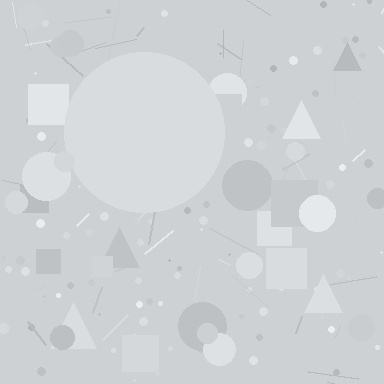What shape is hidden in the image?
A circle is hidden in the image.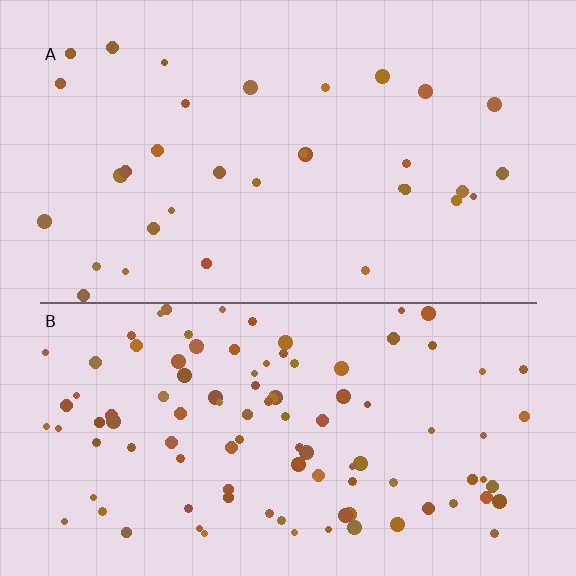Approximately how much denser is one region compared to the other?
Approximately 3.1× — region B over region A.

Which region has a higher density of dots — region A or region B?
B (the bottom).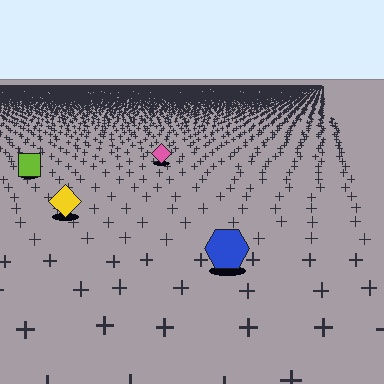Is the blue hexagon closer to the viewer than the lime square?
Yes. The blue hexagon is closer — you can tell from the texture gradient: the ground texture is coarser near it.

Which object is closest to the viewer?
The blue hexagon is closest. The texture marks near it are larger and more spread out.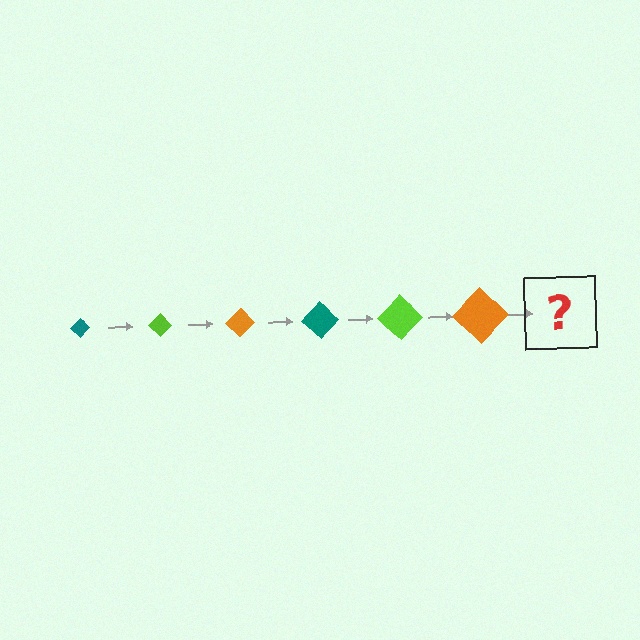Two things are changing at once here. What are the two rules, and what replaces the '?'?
The two rules are that the diamond grows larger each step and the color cycles through teal, lime, and orange. The '?' should be a teal diamond, larger than the previous one.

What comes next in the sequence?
The next element should be a teal diamond, larger than the previous one.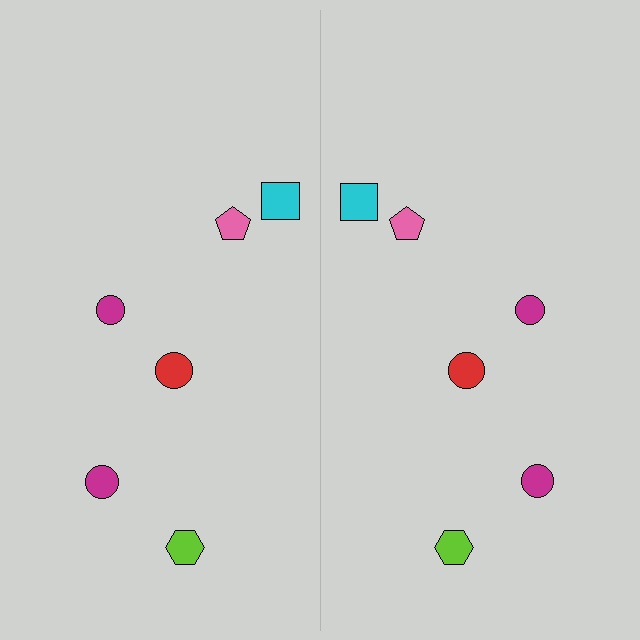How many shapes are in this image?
There are 12 shapes in this image.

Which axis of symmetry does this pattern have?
The pattern has a vertical axis of symmetry running through the center of the image.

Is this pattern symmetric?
Yes, this pattern has bilateral (reflection) symmetry.